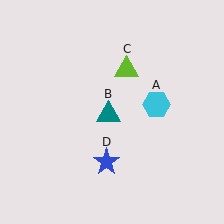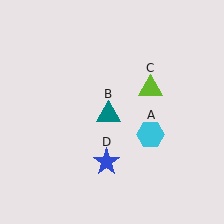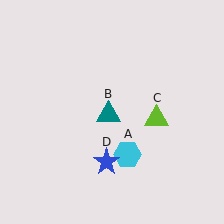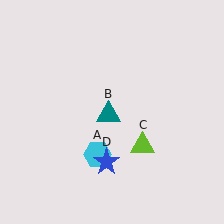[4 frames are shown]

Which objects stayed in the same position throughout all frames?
Teal triangle (object B) and blue star (object D) remained stationary.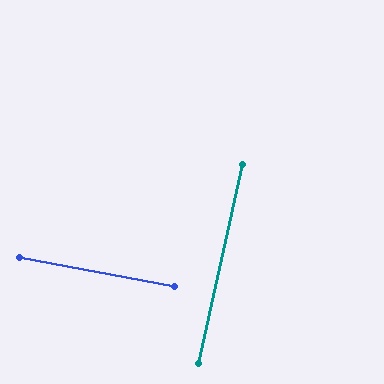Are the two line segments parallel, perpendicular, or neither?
Perpendicular — they meet at approximately 88°.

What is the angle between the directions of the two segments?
Approximately 88 degrees.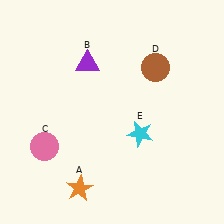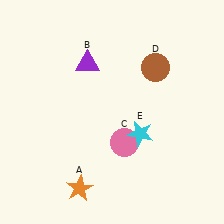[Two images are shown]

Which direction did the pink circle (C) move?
The pink circle (C) moved right.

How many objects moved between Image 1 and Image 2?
1 object moved between the two images.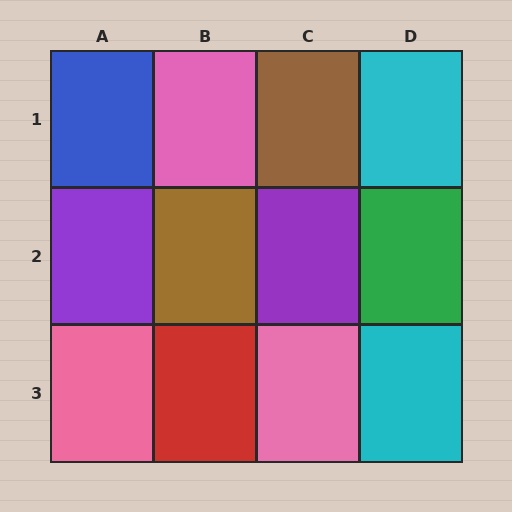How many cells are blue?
1 cell is blue.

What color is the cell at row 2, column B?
Brown.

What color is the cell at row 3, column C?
Pink.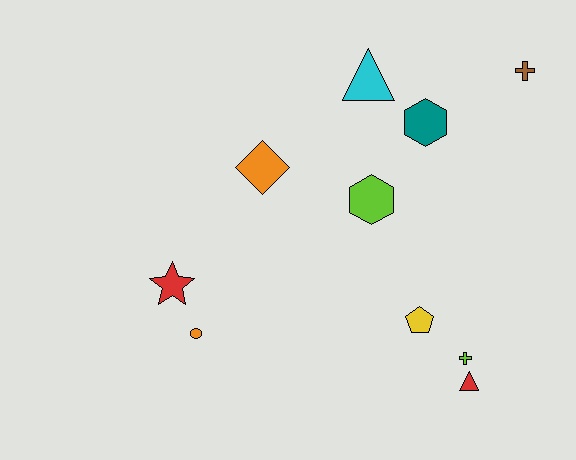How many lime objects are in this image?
There are 2 lime objects.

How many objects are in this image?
There are 10 objects.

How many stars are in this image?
There is 1 star.